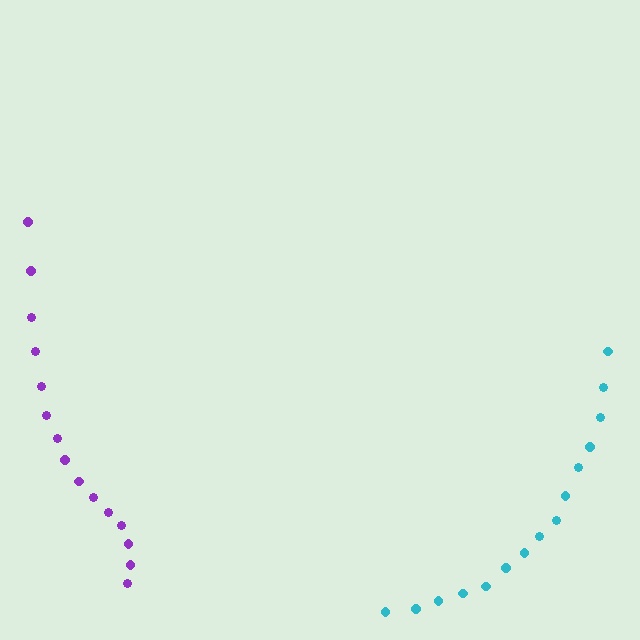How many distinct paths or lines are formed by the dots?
There are 2 distinct paths.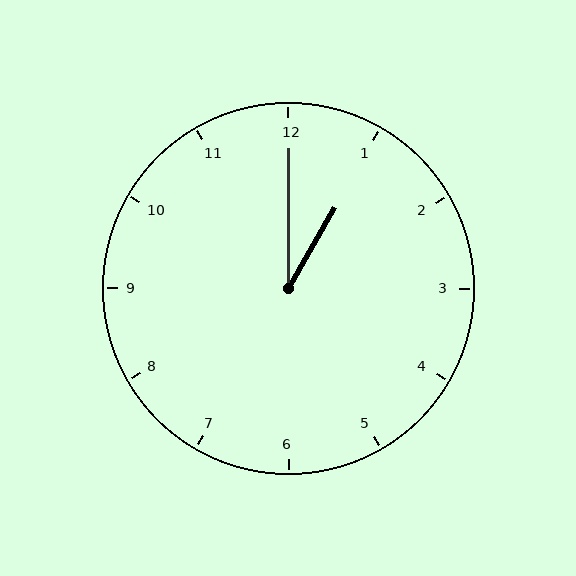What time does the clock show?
1:00.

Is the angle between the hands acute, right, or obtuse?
It is acute.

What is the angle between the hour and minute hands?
Approximately 30 degrees.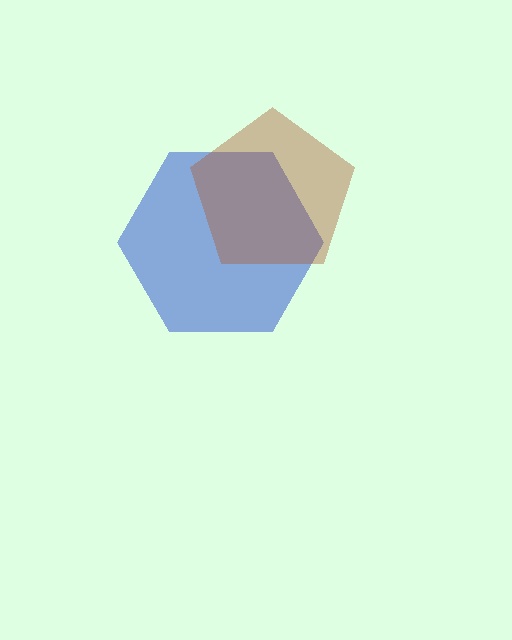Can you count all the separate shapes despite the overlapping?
Yes, there are 2 separate shapes.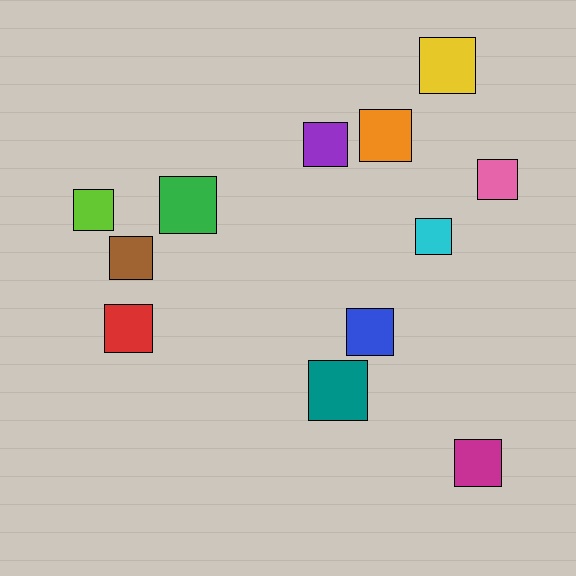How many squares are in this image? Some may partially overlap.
There are 12 squares.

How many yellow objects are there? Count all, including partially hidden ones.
There is 1 yellow object.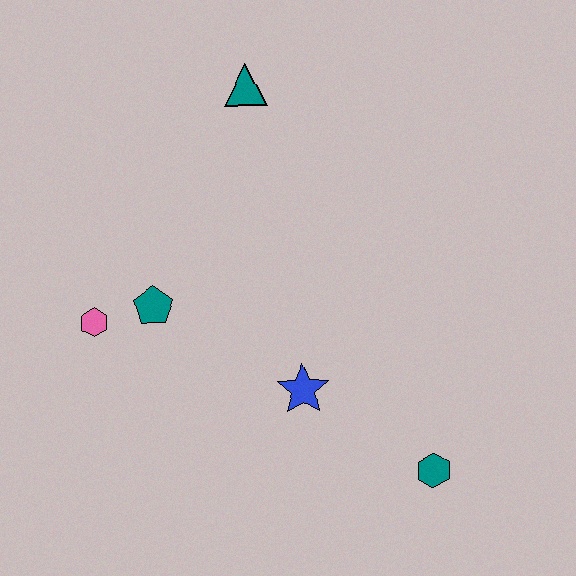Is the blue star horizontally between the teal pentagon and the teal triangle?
No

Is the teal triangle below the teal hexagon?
No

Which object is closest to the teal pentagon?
The pink hexagon is closest to the teal pentagon.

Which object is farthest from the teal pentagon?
The teal hexagon is farthest from the teal pentagon.